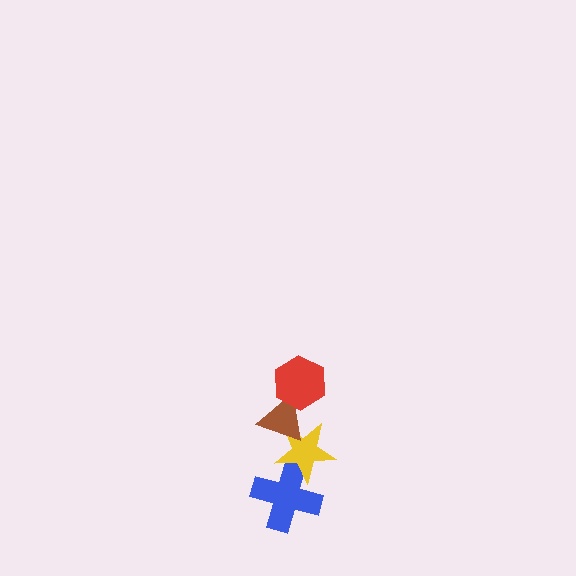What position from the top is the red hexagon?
The red hexagon is 1st from the top.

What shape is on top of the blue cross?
The yellow star is on top of the blue cross.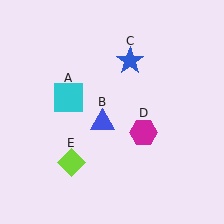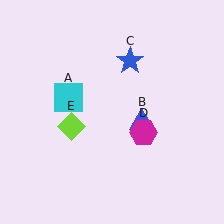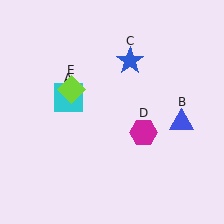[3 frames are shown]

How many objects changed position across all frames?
2 objects changed position: blue triangle (object B), lime diamond (object E).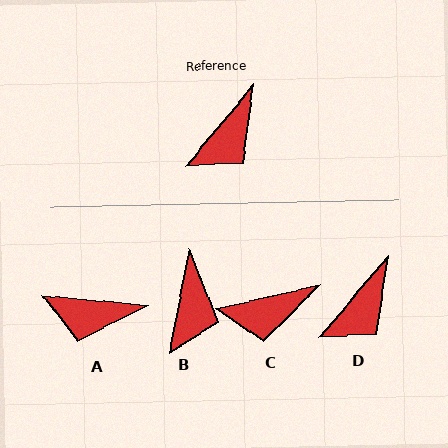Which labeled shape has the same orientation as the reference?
D.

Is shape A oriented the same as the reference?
No, it is off by about 55 degrees.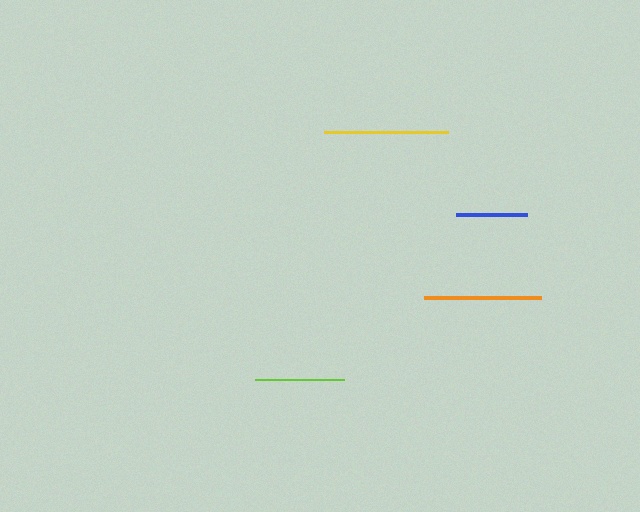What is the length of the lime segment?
The lime segment is approximately 89 pixels long.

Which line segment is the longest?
The yellow line is the longest at approximately 125 pixels.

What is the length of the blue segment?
The blue segment is approximately 71 pixels long.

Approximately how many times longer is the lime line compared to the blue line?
The lime line is approximately 1.3 times the length of the blue line.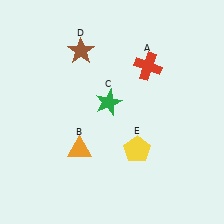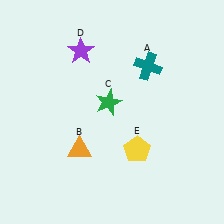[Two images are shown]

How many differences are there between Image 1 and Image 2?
There are 2 differences between the two images.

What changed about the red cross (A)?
In Image 1, A is red. In Image 2, it changed to teal.